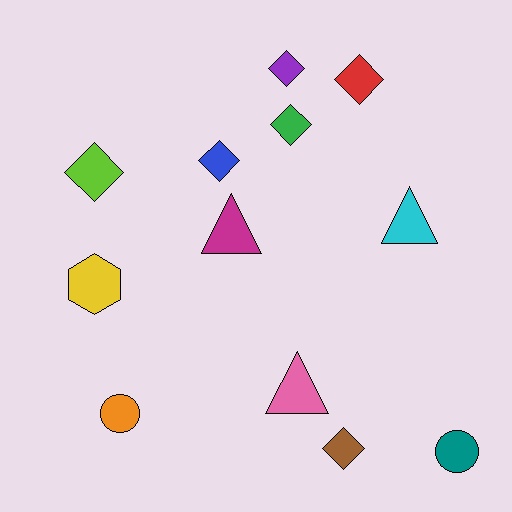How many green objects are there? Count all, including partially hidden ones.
There is 1 green object.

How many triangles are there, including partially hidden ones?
There are 3 triangles.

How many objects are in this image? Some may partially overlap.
There are 12 objects.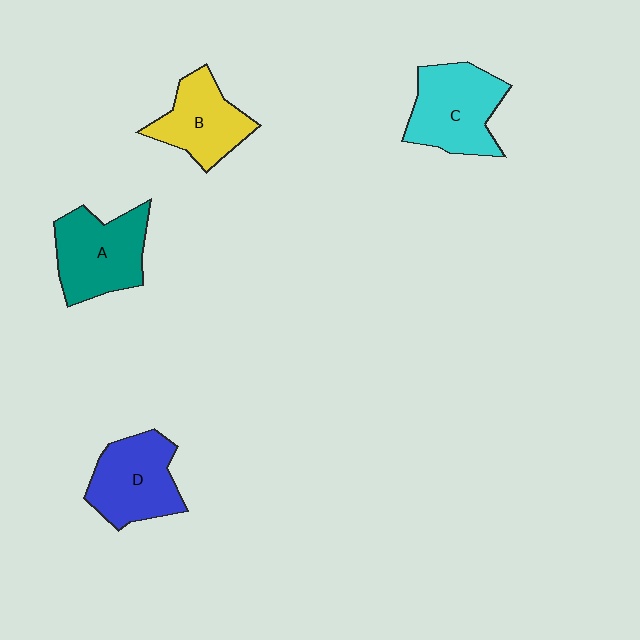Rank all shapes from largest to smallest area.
From largest to smallest: C (cyan), A (teal), D (blue), B (yellow).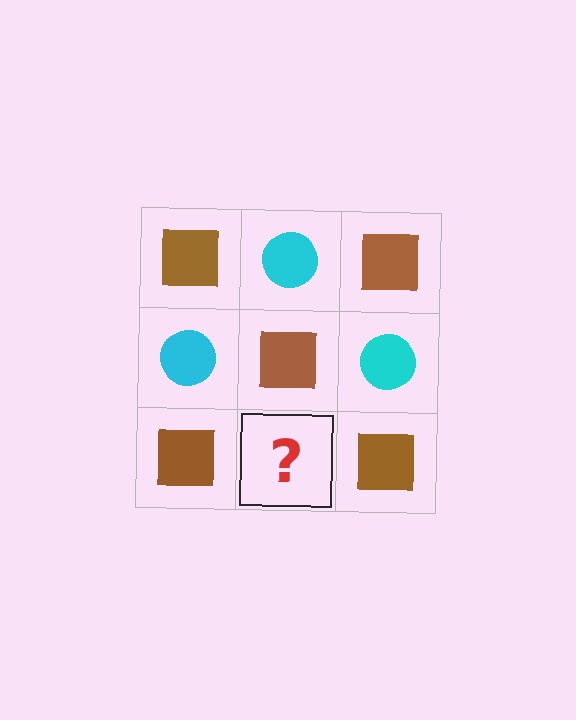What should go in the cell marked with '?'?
The missing cell should contain a cyan circle.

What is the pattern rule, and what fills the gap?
The rule is that it alternates brown square and cyan circle in a checkerboard pattern. The gap should be filled with a cyan circle.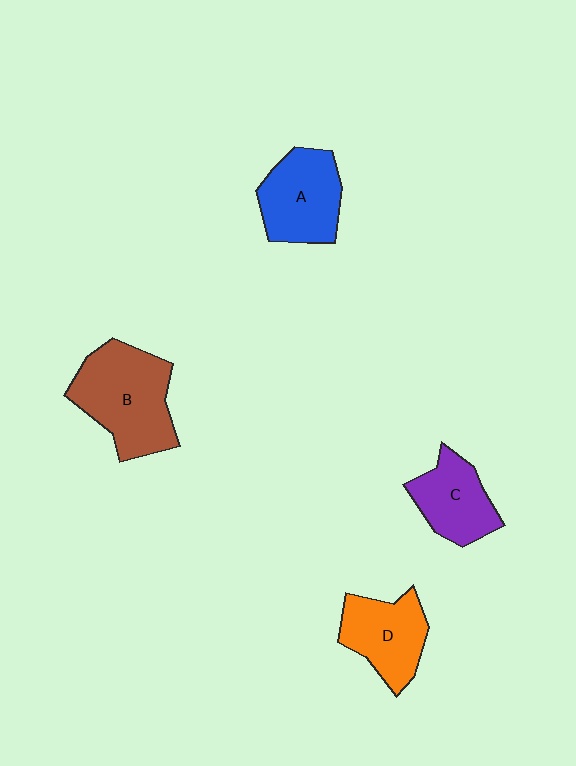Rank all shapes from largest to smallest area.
From largest to smallest: B (brown), A (blue), D (orange), C (purple).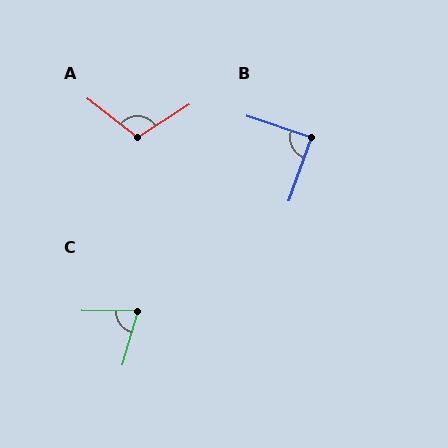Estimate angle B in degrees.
Approximately 89 degrees.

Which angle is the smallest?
C, at approximately 74 degrees.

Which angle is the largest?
A, at approximately 109 degrees.